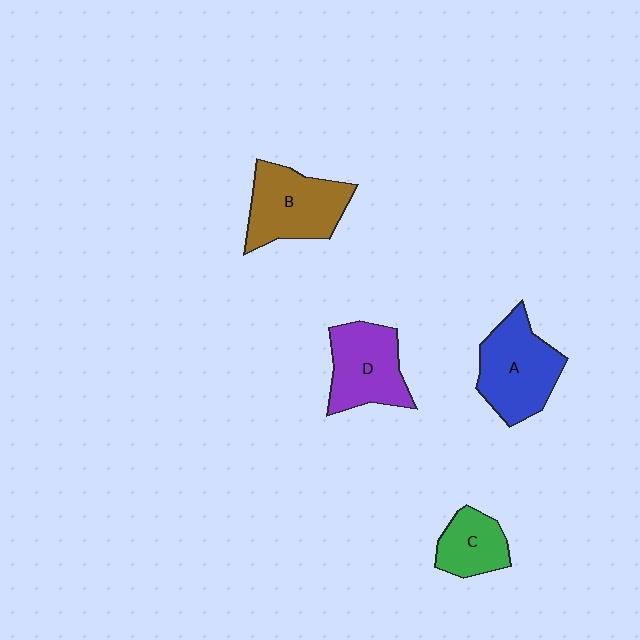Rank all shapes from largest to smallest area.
From largest to smallest: A (blue), B (brown), D (purple), C (green).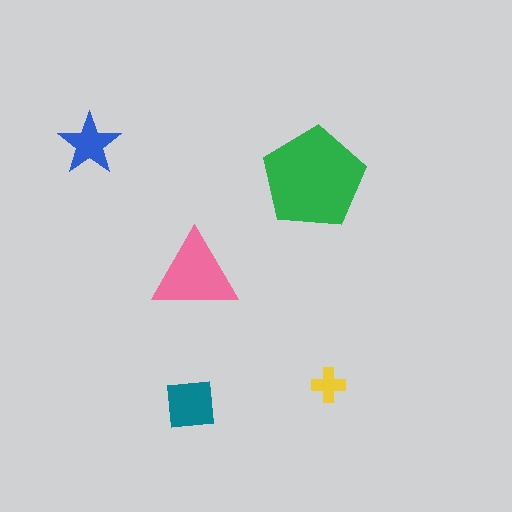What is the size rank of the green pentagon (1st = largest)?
1st.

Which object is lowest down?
The teal square is bottommost.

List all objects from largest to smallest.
The green pentagon, the pink triangle, the teal square, the blue star, the yellow cross.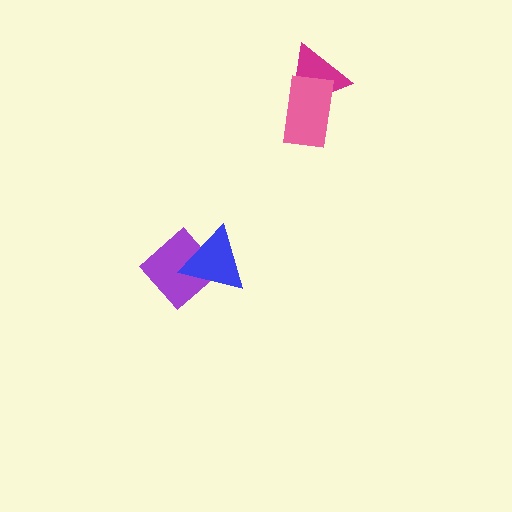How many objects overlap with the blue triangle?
1 object overlaps with the blue triangle.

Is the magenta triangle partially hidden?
Yes, it is partially covered by another shape.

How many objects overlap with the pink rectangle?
1 object overlaps with the pink rectangle.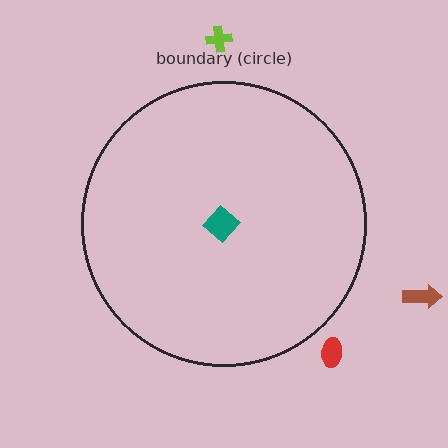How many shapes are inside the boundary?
1 inside, 3 outside.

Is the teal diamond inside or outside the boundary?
Inside.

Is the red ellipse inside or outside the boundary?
Outside.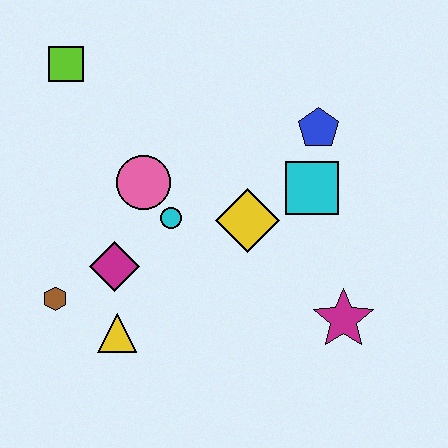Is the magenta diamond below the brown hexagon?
No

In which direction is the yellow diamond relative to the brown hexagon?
The yellow diamond is to the right of the brown hexagon.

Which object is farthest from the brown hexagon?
The blue pentagon is farthest from the brown hexagon.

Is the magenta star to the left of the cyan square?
No